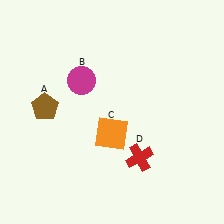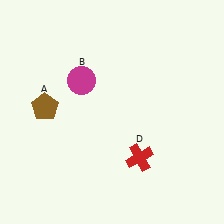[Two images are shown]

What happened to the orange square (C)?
The orange square (C) was removed in Image 2. It was in the bottom-left area of Image 1.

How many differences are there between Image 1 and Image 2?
There is 1 difference between the two images.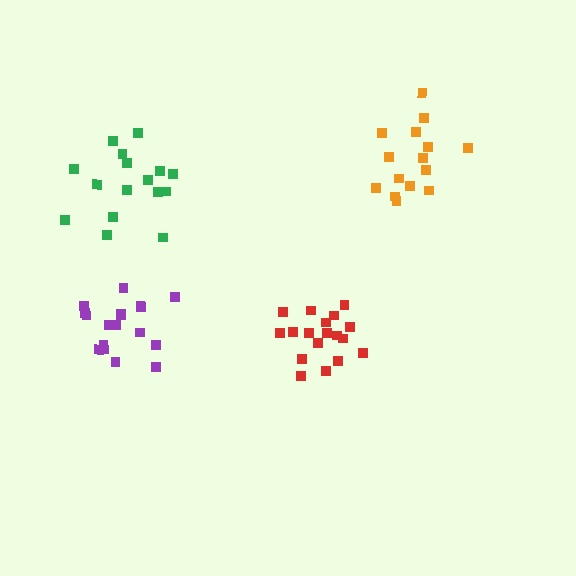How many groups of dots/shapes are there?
There are 4 groups.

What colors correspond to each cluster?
The clusters are colored: red, purple, green, orange.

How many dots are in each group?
Group 1: 18 dots, Group 2: 18 dots, Group 3: 16 dots, Group 4: 15 dots (67 total).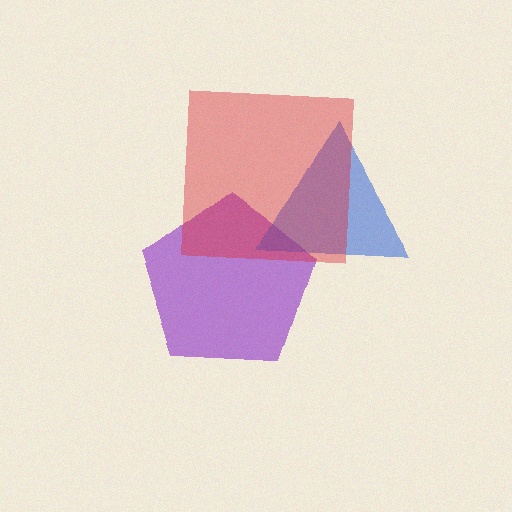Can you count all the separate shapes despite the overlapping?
Yes, there are 3 separate shapes.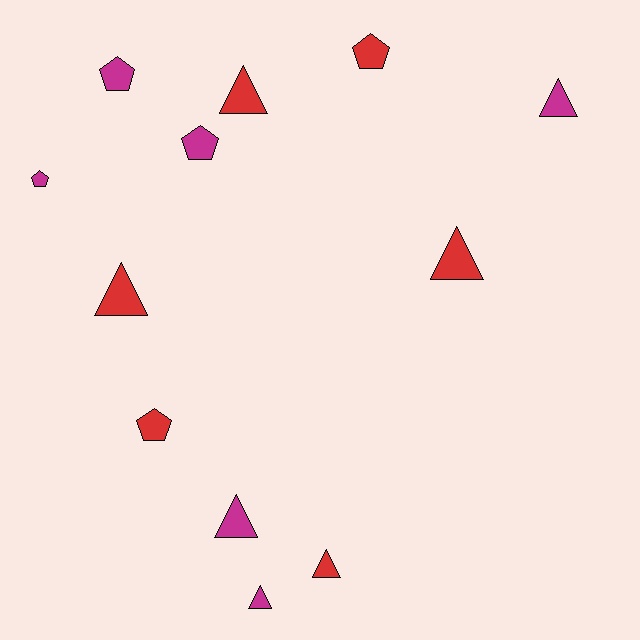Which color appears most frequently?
Red, with 6 objects.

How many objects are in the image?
There are 12 objects.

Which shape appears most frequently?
Triangle, with 7 objects.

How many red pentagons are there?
There are 2 red pentagons.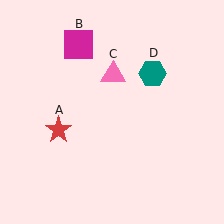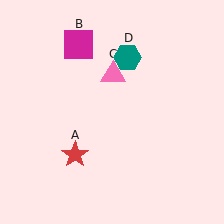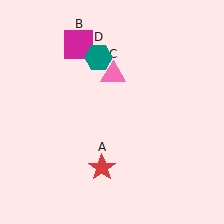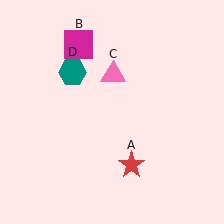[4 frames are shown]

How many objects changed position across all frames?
2 objects changed position: red star (object A), teal hexagon (object D).